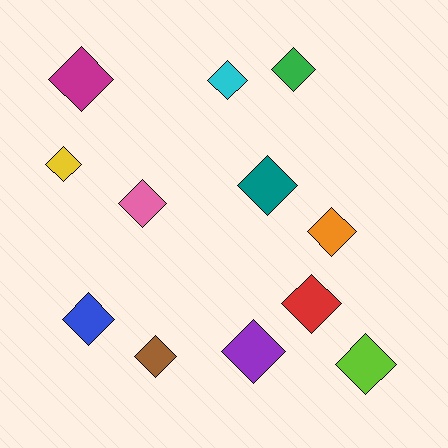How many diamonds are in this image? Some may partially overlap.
There are 12 diamonds.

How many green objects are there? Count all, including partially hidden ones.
There is 1 green object.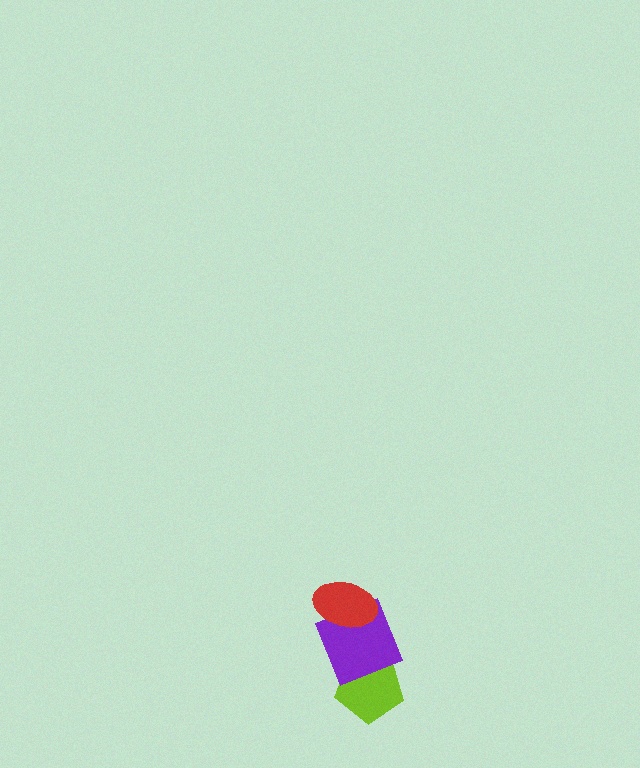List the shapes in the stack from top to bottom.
From top to bottom: the red ellipse, the purple square, the lime pentagon.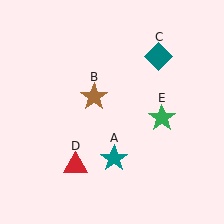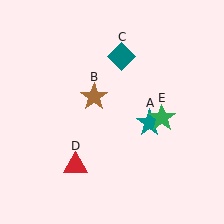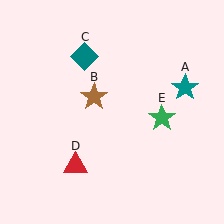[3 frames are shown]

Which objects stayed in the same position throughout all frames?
Brown star (object B) and red triangle (object D) and green star (object E) remained stationary.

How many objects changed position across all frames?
2 objects changed position: teal star (object A), teal diamond (object C).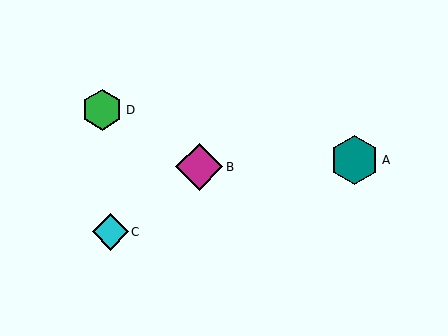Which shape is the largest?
The teal hexagon (labeled A) is the largest.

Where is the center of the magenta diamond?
The center of the magenta diamond is at (199, 167).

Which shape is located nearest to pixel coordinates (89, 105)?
The green hexagon (labeled D) at (102, 110) is nearest to that location.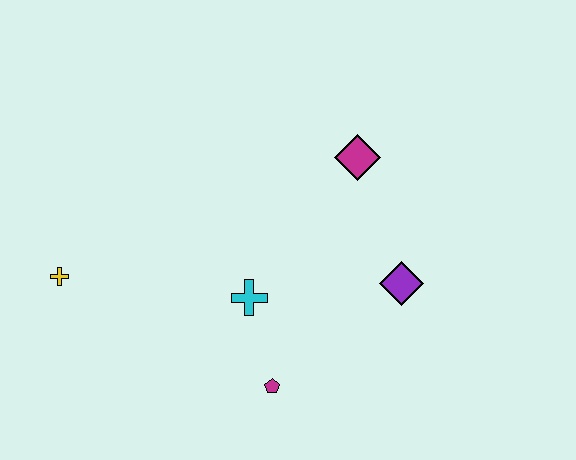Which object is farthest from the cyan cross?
The yellow cross is farthest from the cyan cross.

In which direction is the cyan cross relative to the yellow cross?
The cyan cross is to the right of the yellow cross.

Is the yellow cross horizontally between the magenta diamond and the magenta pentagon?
No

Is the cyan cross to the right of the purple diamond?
No